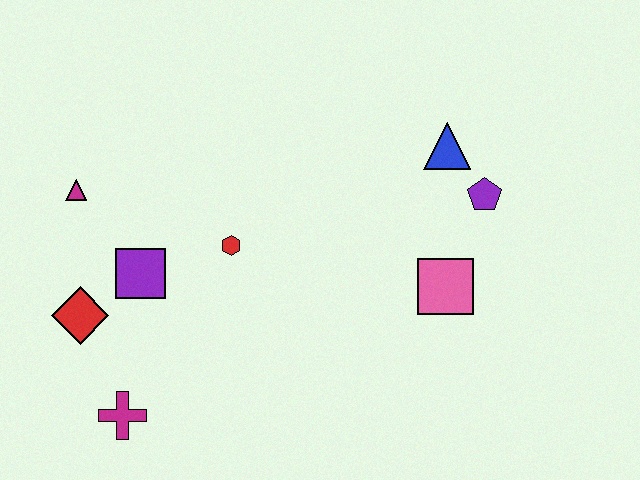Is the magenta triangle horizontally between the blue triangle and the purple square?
No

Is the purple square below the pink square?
No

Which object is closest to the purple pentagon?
The blue triangle is closest to the purple pentagon.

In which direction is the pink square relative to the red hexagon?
The pink square is to the right of the red hexagon.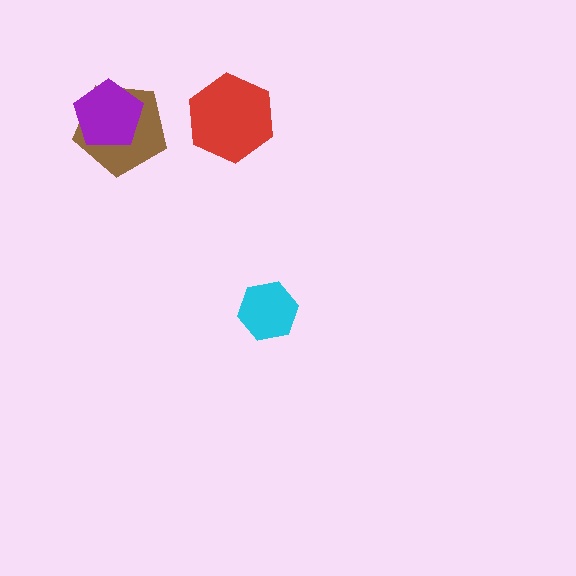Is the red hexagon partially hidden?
No, no other shape covers it.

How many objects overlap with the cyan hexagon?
0 objects overlap with the cyan hexagon.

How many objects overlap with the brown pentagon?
1 object overlaps with the brown pentagon.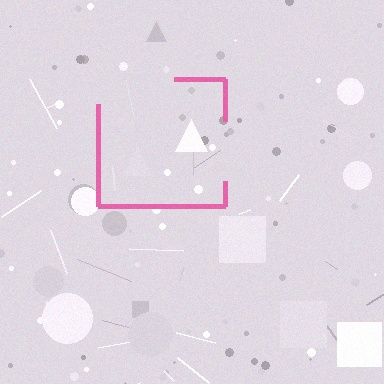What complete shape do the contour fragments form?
The contour fragments form a square.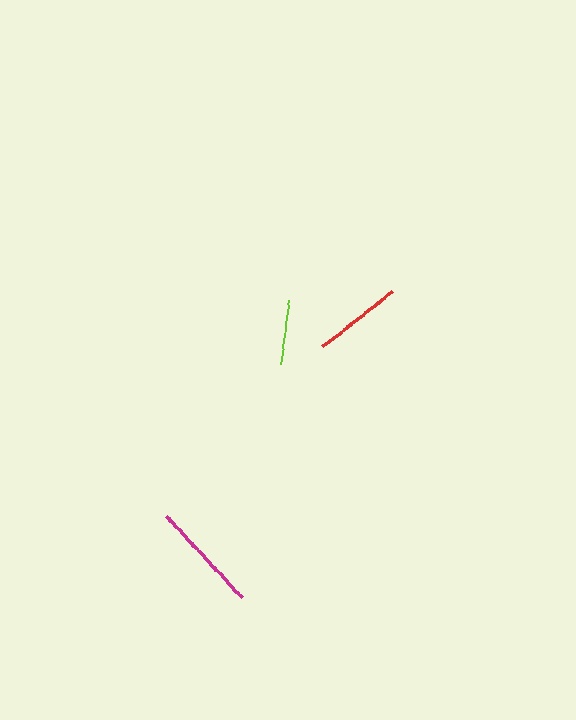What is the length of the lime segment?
The lime segment is approximately 64 pixels long.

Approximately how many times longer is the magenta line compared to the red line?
The magenta line is approximately 1.3 times the length of the red line.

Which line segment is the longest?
The magenta line is the longest at approximately 111 pixels.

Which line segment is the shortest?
The lime line is the shortest at approximately 64 pixels.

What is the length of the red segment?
The red segment is approximately 89 pixels long.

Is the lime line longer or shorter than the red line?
The red line is longer than the lime line.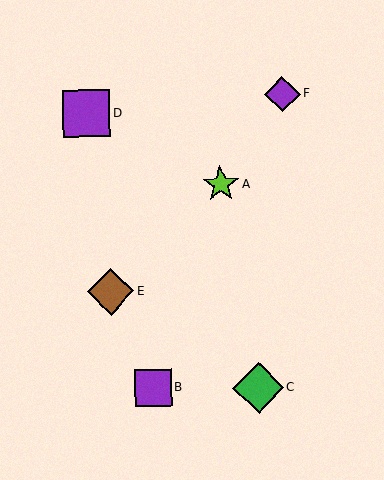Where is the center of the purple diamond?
The center of the purple diamond is at (282, 94).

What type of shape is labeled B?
Shape B is a purple square.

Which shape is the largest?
The green diamond (labeled C) is the largest.